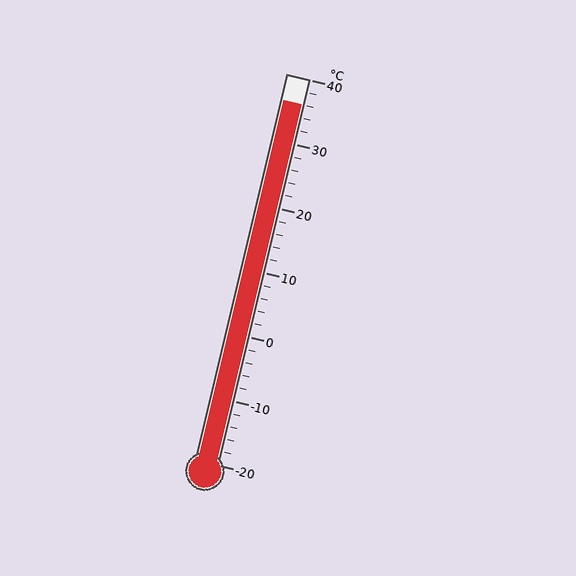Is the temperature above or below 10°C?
The temperature is above 10°C.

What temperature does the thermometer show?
The thermometer shows approximately 36°C.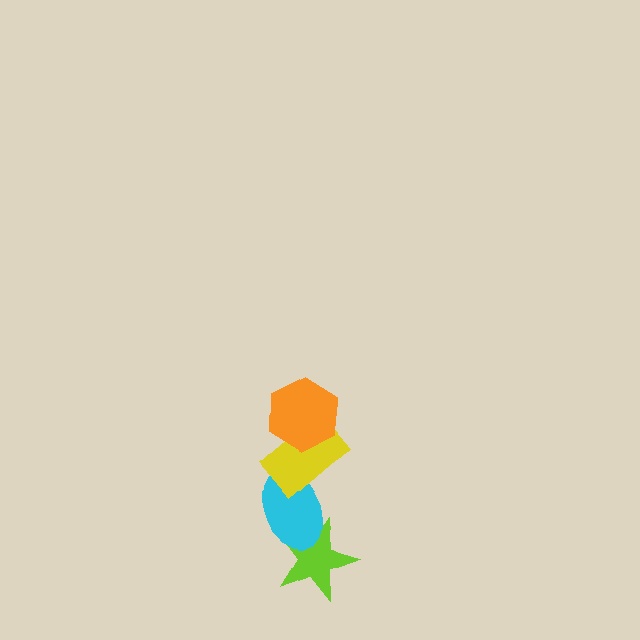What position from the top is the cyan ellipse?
The cyan ellipse is 3rd from the top.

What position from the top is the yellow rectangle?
The yellow rectangle is 2nd from the top.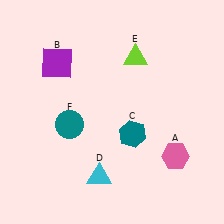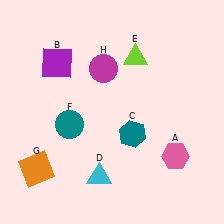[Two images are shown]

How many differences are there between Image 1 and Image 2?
There are 2 differences between the two images.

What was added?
An orange square (G), a magenta circle (H) were added in Image 2.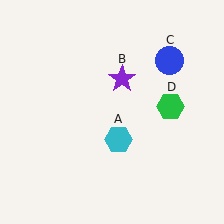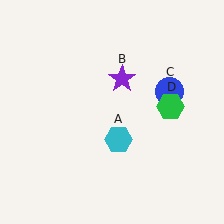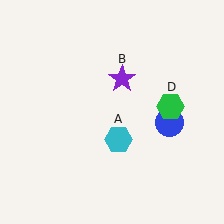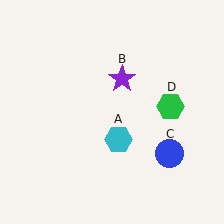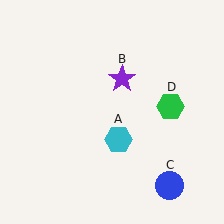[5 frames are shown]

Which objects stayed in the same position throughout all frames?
Cyan hexagon (object A) and purple star (object B) and green hexagon (object D) remained stationary.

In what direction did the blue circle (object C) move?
The blue circle (object C) moved down.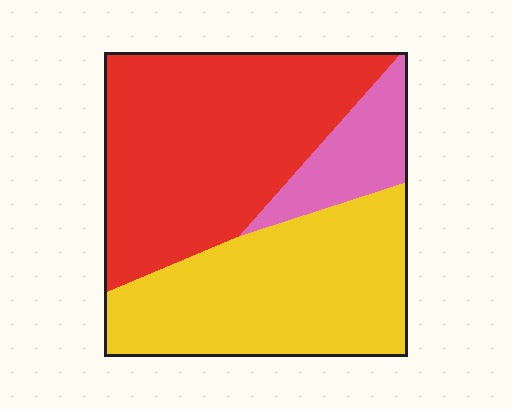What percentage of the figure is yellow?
Yellow takes up between a third and a half of the figure.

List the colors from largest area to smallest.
From largest to smallest: red, yellow, pink.